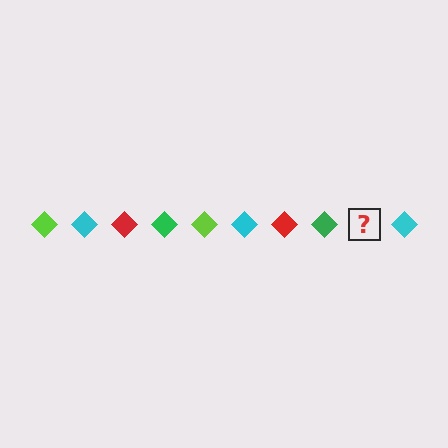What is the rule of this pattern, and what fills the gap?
The rule is that the pattern cycles through lime, cyan, red, green diamonds. The gap should be filled with a lime diamond.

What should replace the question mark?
The question mark should be replaced with a lime diamond.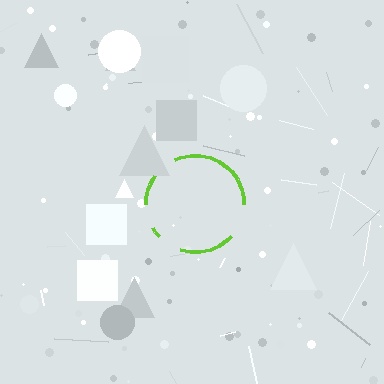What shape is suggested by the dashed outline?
The dashed outline suggests a circle.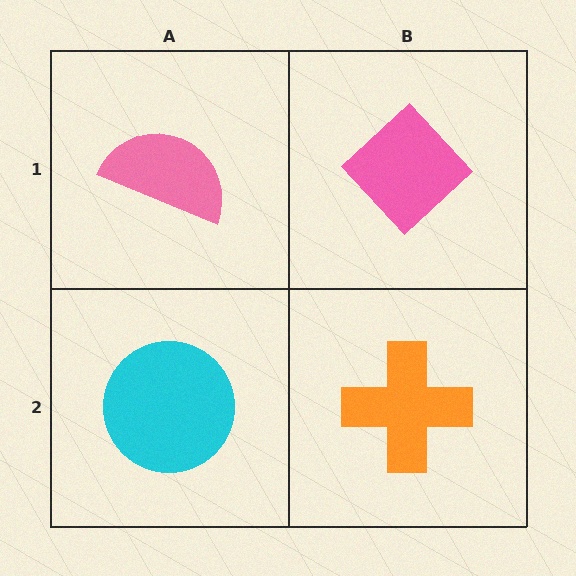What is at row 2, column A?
A cyan circle.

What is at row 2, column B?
An orange cross.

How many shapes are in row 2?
2 shapes.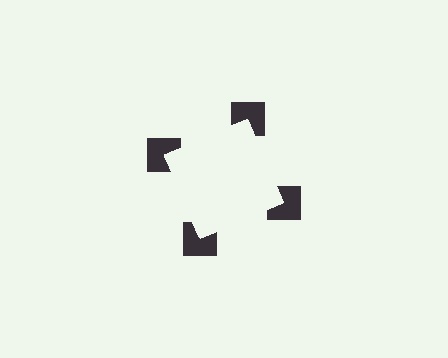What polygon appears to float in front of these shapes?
An illusory square — its edges are inferred from the aligned wedge cuts in the notched squares, not physically drawn.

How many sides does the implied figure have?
4 sides.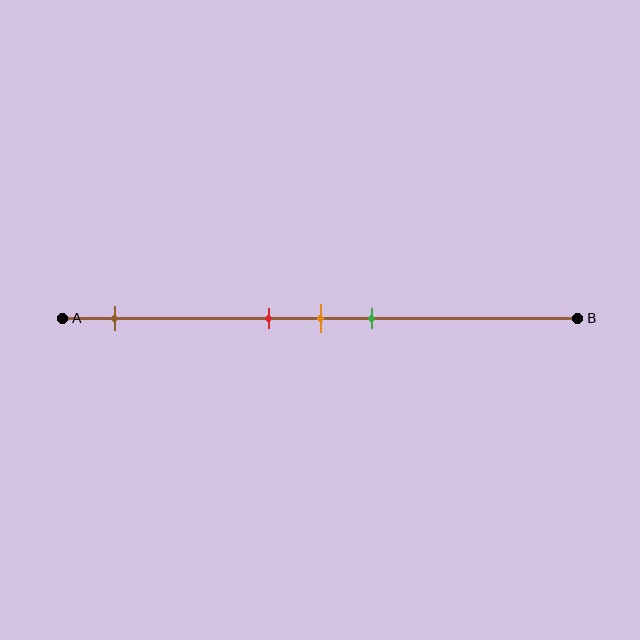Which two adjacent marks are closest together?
The red and orange marks are the closest adjacent pair.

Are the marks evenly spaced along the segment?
No, the marks are not evenly spaced.